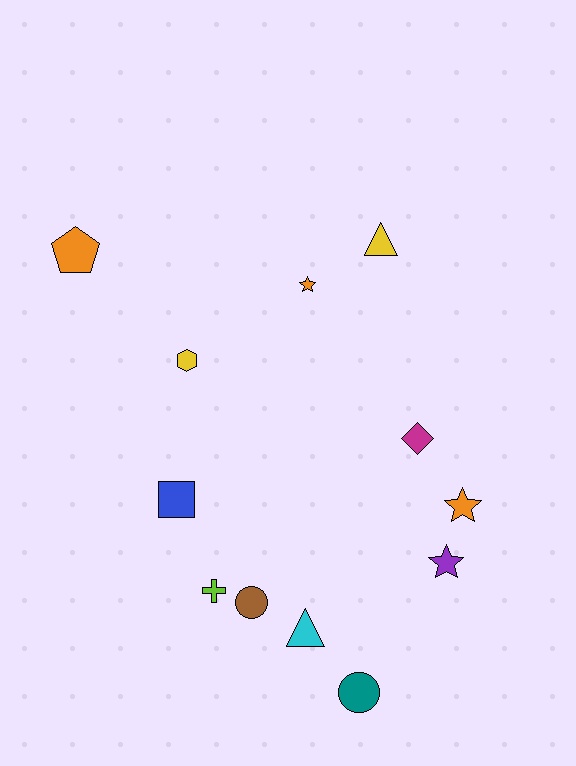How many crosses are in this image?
There is 1 cross.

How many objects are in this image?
There are 12 objects.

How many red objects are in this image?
There are no red objects.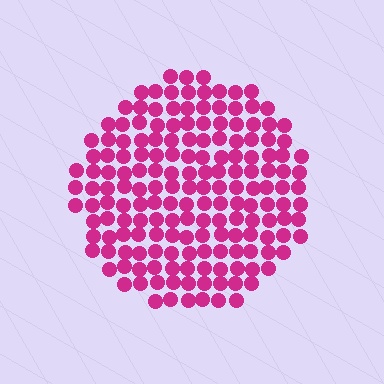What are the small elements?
The small elements are circles.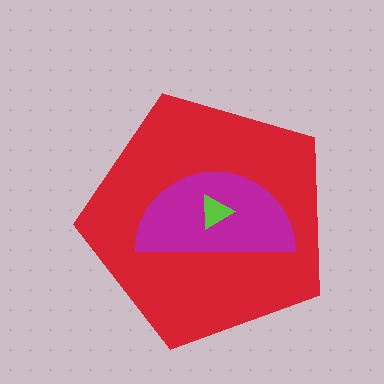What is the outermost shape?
The red pentagon.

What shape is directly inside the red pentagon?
The magenta semicircle.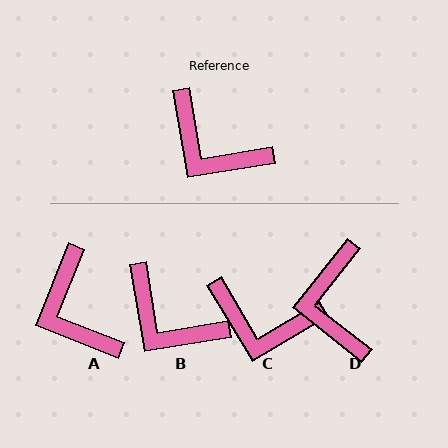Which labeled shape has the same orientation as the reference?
B.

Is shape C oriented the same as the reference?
No, it is off by about 21 degrees.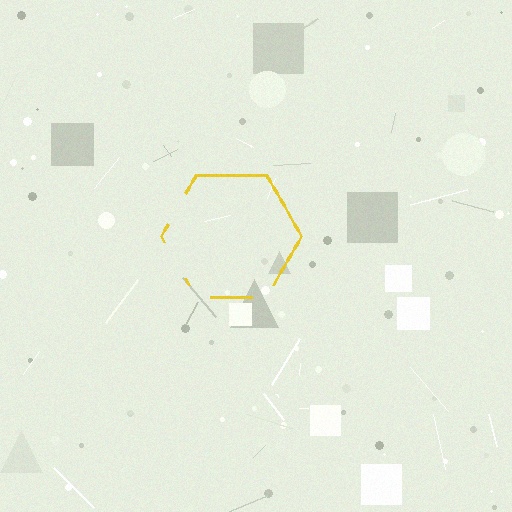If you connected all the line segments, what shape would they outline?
They would outline a hexagon.